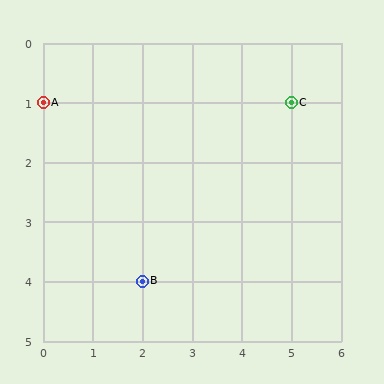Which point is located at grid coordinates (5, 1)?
Point C is at (5, 1).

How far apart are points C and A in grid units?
Points C and A are 5 columns apart.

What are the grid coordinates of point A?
Point A is at grid coordinates (0, 1).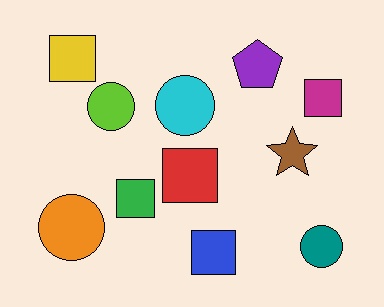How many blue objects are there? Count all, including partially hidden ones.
There is 1 blue object.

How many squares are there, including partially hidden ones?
There are 5 squares.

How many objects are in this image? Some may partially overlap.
There are 11 objects.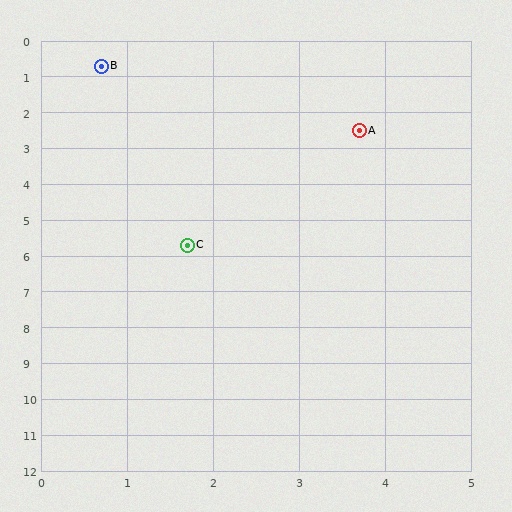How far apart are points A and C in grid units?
Points A and C are about 3.8 grid units apart.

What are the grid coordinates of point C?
Point C is at approximately (1.7, 5.7).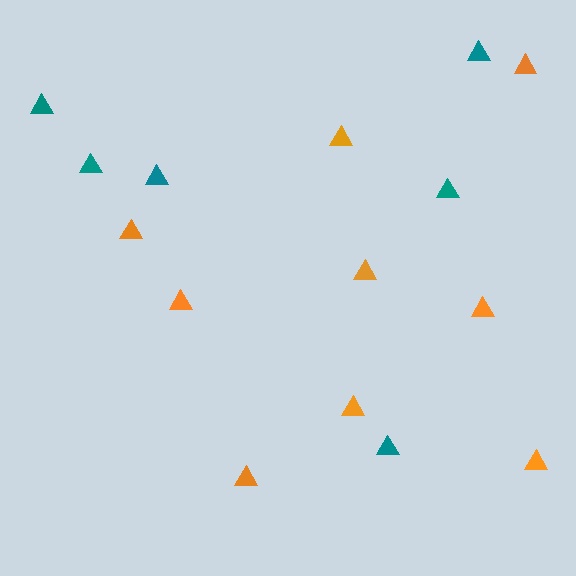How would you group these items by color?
There are 2 groups: one group of orange triangles (9) and one group of teal triangles (6).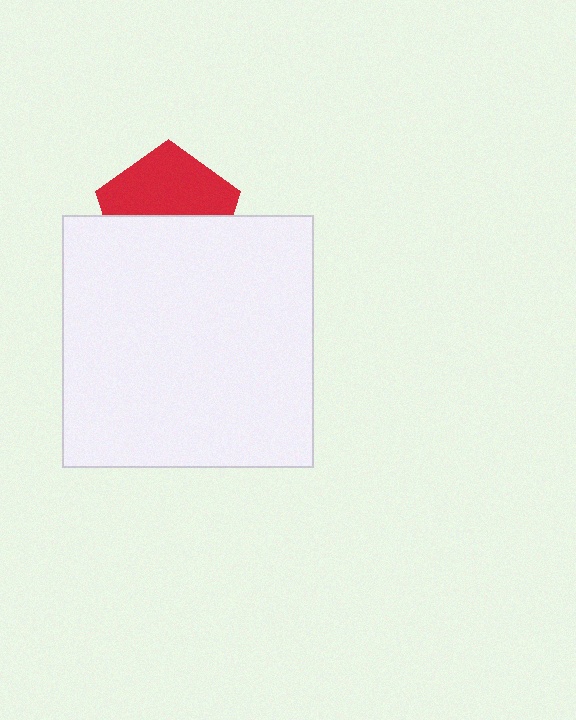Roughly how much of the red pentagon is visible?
About half of it is visible (roughly 51%).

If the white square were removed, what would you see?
You would see the complete red pentagon.